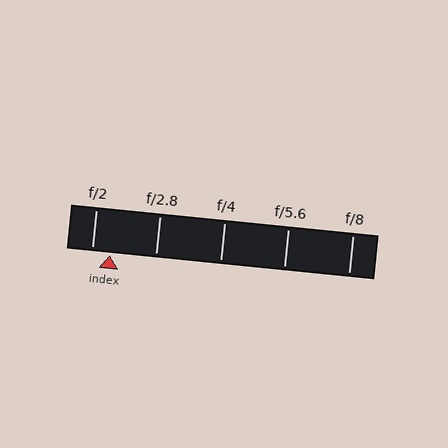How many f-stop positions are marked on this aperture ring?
There are 5 f-stop positions marked.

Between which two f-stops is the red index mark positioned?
The index mark is between f/2 and f/2.8.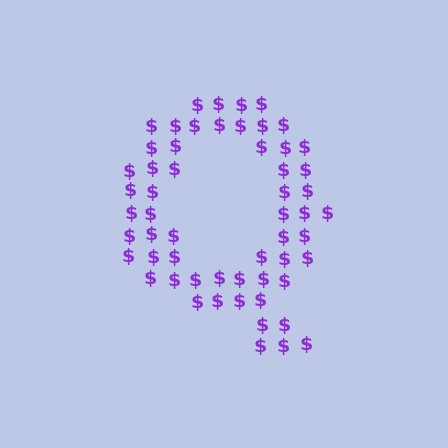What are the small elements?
The small elements are dollar signs.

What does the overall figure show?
The overall figure shows the letter Q.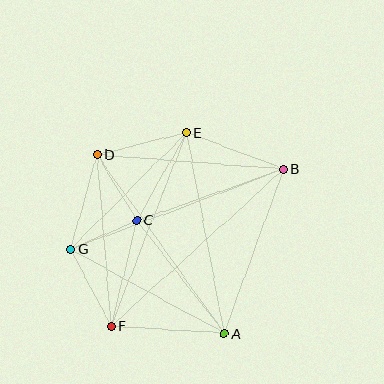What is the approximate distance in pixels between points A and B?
The distance between A and B is approximately 175 pixels.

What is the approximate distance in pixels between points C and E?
The distance between C and E is approximately 101 pixels.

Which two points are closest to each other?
Points C and G are closest to each other.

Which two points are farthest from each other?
Points B and F are farthest from each other.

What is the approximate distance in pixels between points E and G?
The distance between E and G is approximately 164 pixels.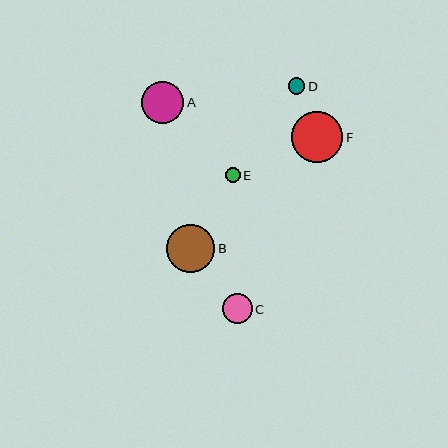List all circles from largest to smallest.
From largest to smallest: F, B, A, C, D, E.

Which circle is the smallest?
Circle E is the smallest with a size of approximately 15 pixels.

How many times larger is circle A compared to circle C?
Circle A is approximately 1.4 times the size of circle C.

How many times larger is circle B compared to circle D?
Circle B is approximately 2.9 times the size of circle D.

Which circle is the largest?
Circle F is the largest with a size of approximately 51 pixels.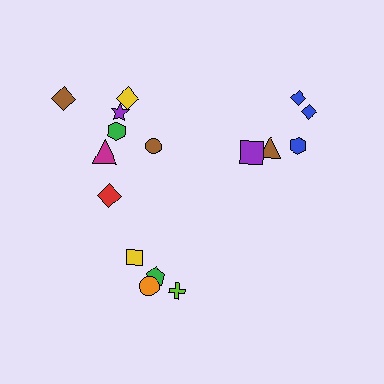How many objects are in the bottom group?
There are 4 objects.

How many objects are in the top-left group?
There are 7 objects.